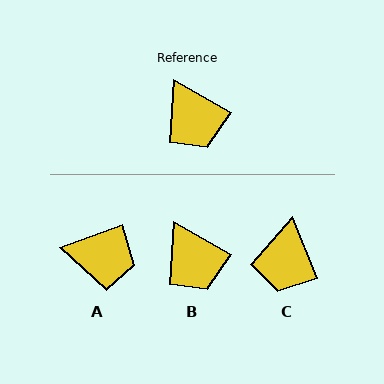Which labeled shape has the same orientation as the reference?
B.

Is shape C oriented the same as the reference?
No, it is off by about 37 degrees.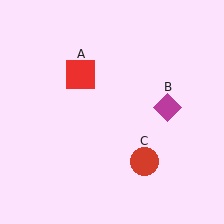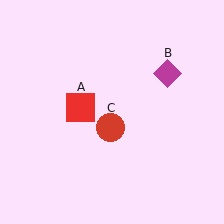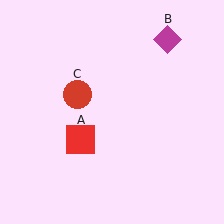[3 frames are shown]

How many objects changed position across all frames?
3 objects changed position: red square (object A), magenta diamond (object B), red circle (object C).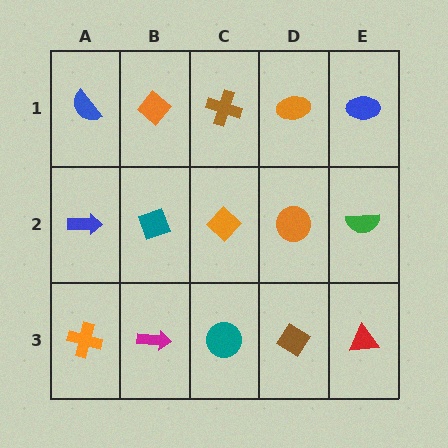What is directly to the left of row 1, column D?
A brown cross.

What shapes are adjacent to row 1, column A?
A blue arrow (row 2, column A), an orange diamond (row 1, column B).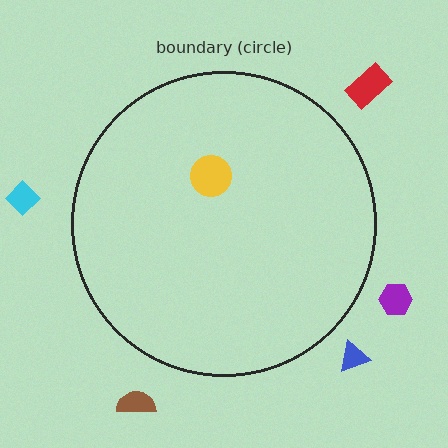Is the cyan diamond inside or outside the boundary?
Outside.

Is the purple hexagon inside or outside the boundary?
Outside.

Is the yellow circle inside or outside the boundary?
Inside.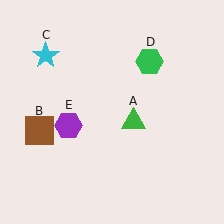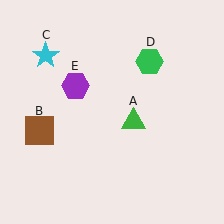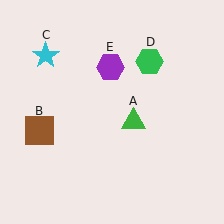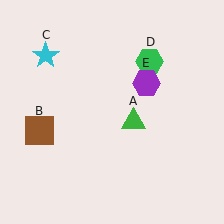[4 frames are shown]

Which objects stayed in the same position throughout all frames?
Green triangle (object A) and brown square (object B) and cyan star (object C) and green hexagon (object D) remained stationary.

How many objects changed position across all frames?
1 object changed position: purple hexagon (object E).